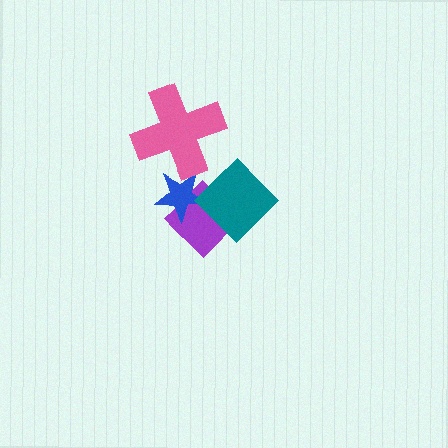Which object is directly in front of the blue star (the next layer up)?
The teal diamond is directly in front of the blue star.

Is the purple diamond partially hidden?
Yes, it is partially covered by another shape.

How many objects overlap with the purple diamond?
2 objects overlap with the purple diamond.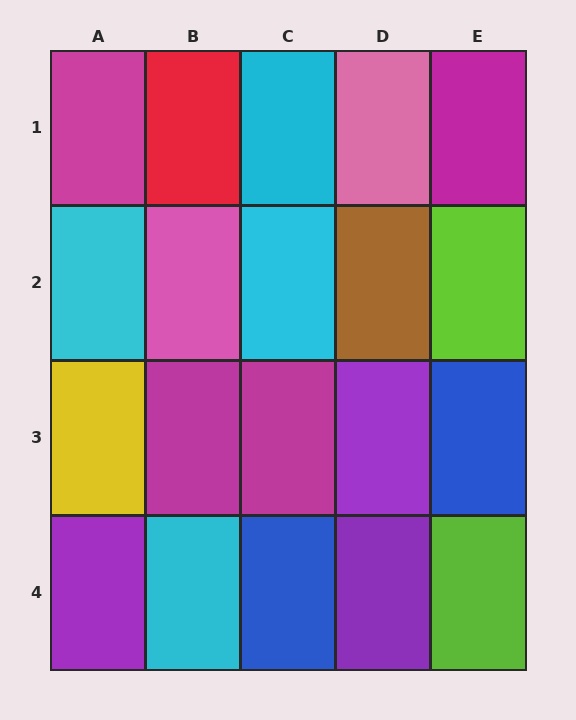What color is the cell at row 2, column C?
Cyan.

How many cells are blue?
2 cells are blue.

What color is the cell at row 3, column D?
Purple.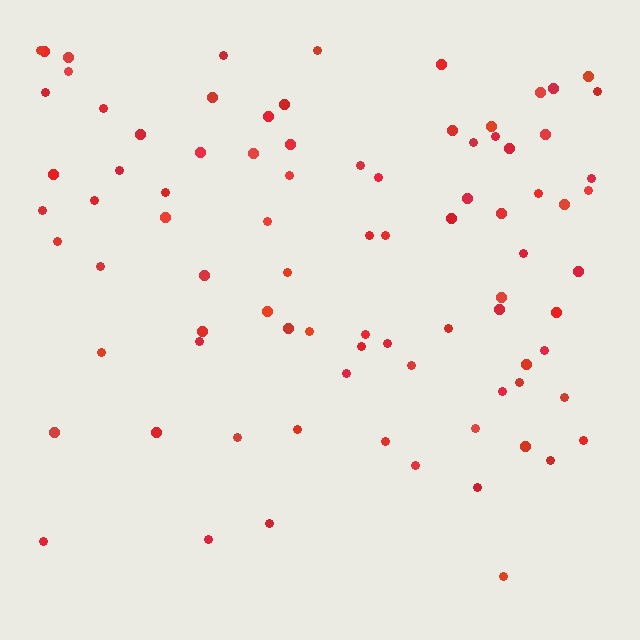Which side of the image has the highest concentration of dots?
The top.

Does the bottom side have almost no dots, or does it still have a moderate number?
Still a moderate number, just noticeably fewer than the top.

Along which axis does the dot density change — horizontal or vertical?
Vertical.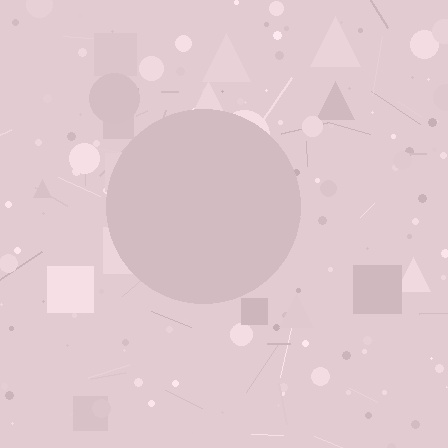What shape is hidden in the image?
A circle is hidden in the image.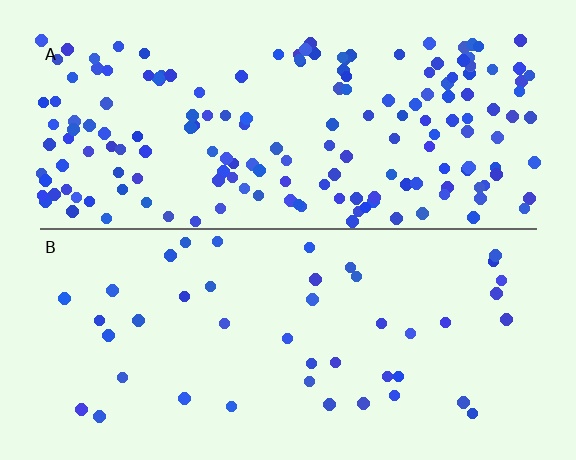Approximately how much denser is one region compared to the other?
Approximately 4.0× — region A over region B.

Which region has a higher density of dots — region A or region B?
A (the top).